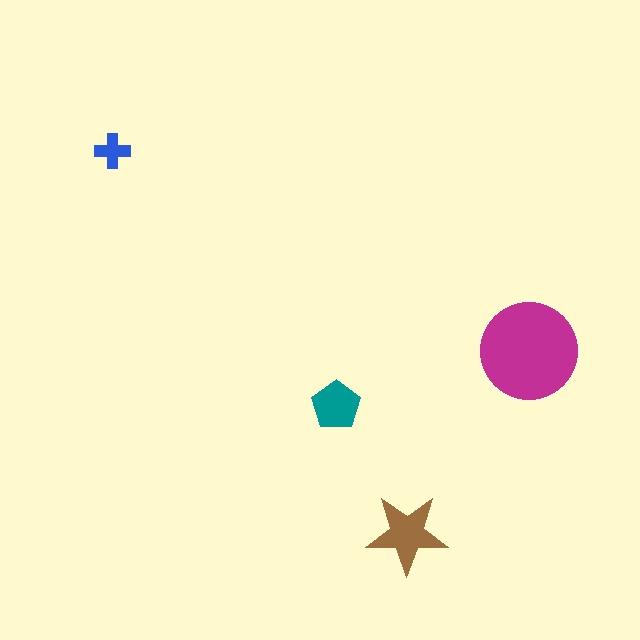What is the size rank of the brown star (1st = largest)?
2nd.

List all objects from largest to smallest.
The magenta circle, the brown star, the teal pentagon, the blue cross.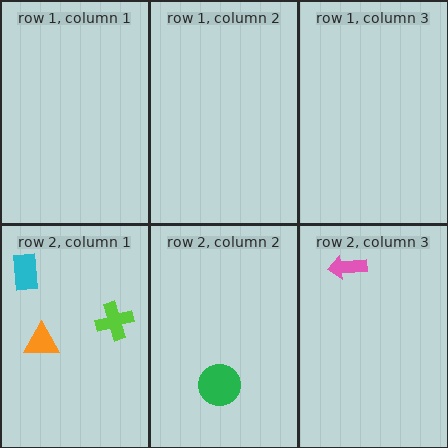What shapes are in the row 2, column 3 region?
The pink arrow.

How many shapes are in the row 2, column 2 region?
1.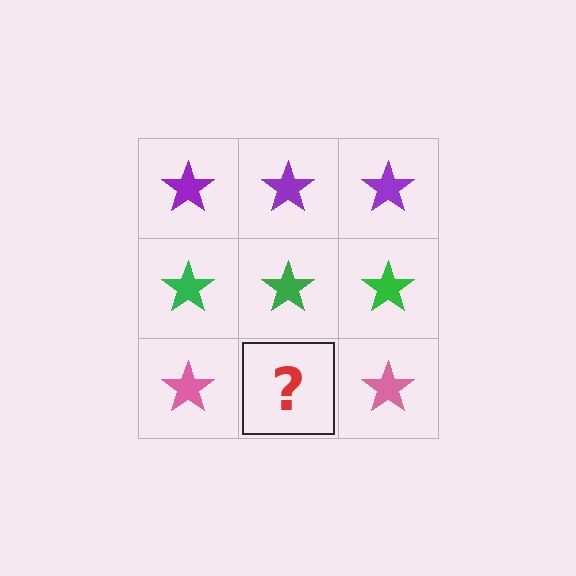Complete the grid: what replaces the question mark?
The question mark should be replaced with a pink star.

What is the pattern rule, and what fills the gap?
The rule is that each row has a consistent color. The gap should be filled with a pink star.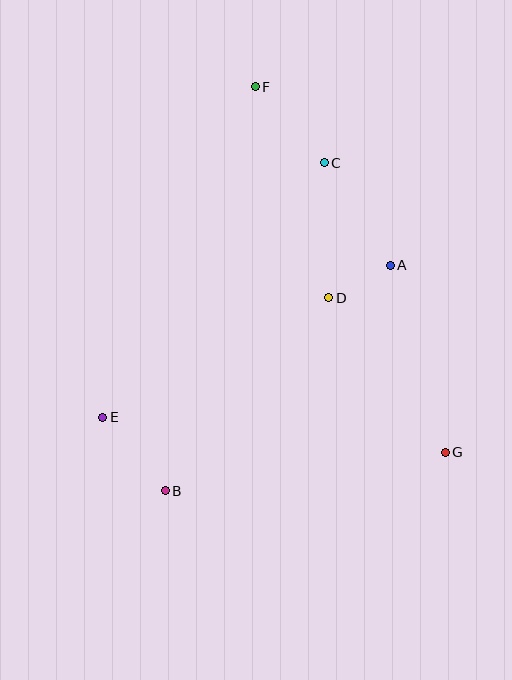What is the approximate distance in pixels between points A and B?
The distance between A and B is approximately 318 pixels.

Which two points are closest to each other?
Points A and D are closest to each other.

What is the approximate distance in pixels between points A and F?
The distance between A and F is approximately 224 pixels.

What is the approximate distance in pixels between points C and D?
The distance between C and D is approximately 135 pixels.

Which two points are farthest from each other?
Points B and F are farthest from each other.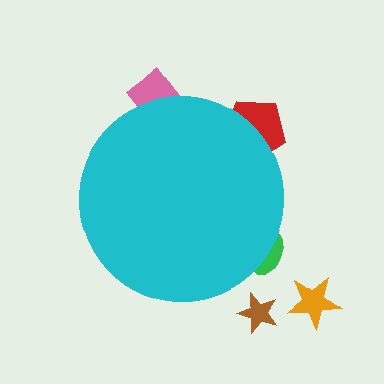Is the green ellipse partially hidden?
Yes, the green ellipse is partially hidden behind the cyan circle.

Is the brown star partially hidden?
No, the brown star is fully visible.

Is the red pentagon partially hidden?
Yes, the red pentagon is partially hidden behind the cyan circle.